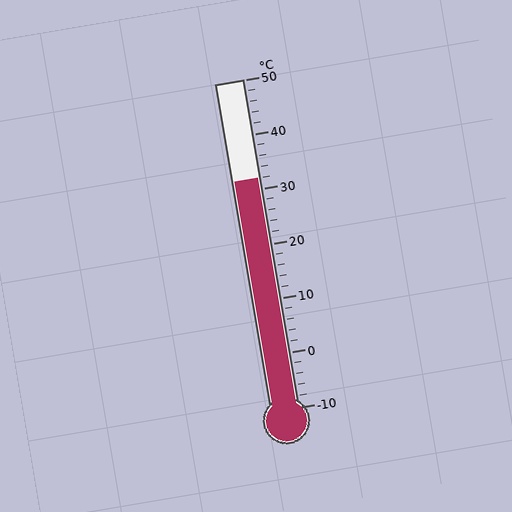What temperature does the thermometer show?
The thermometer shows approximately 32°C.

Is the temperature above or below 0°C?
The temperature is above 0°C.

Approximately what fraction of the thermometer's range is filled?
The thermometer is filled to approximately 70% of its range.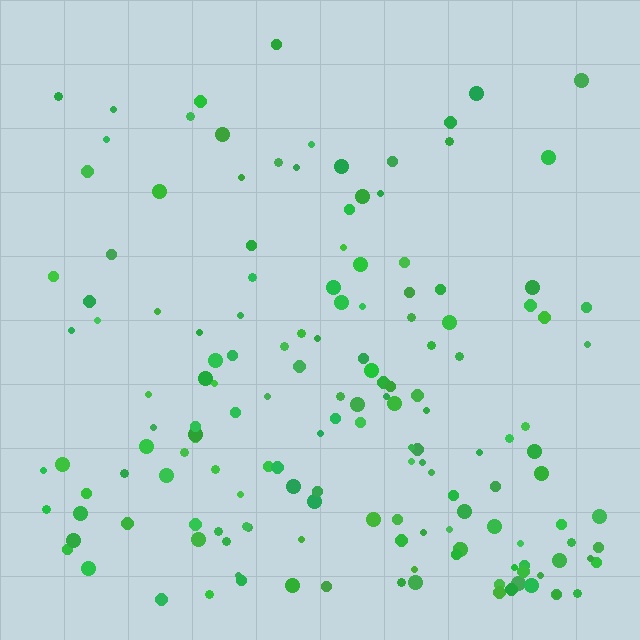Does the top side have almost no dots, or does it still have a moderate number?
Still a moderate number, just noticeably fewer than the bottom.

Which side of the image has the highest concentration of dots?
The bottom.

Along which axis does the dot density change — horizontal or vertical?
Vertical.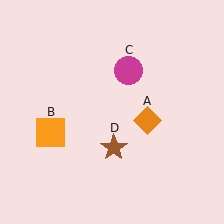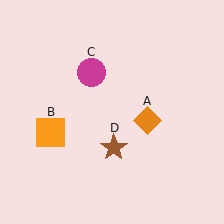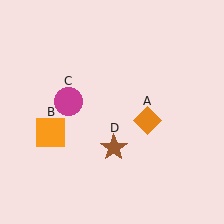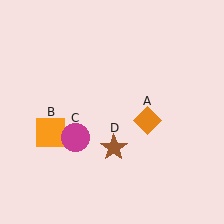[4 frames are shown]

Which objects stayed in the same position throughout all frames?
Orange diamond (object A) and orange square (object B) and brown star (object D) remained stationary.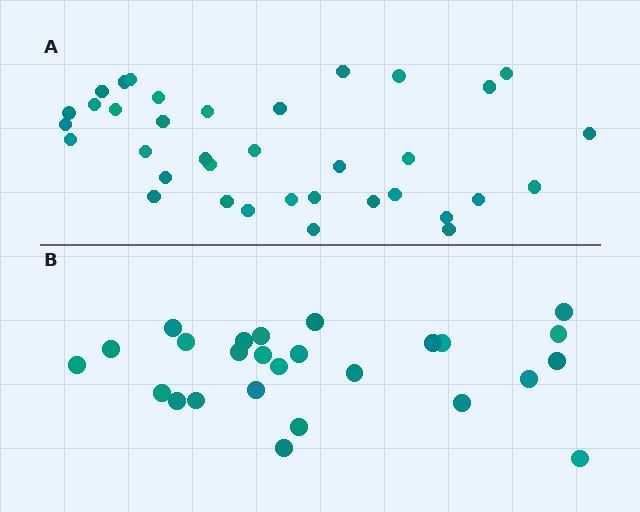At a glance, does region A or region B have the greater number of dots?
Region A (the top region) has more dots.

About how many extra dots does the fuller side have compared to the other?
Region A has roughly 10 or so more dots than region B.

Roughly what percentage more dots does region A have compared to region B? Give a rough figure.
About 40% more.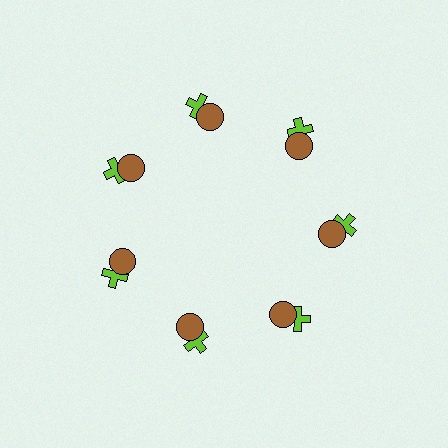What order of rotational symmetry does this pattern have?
This pattern has 7-fold rotational symmetry.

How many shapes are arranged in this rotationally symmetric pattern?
There are 14 shapes, arranged in 7 groups of 2.